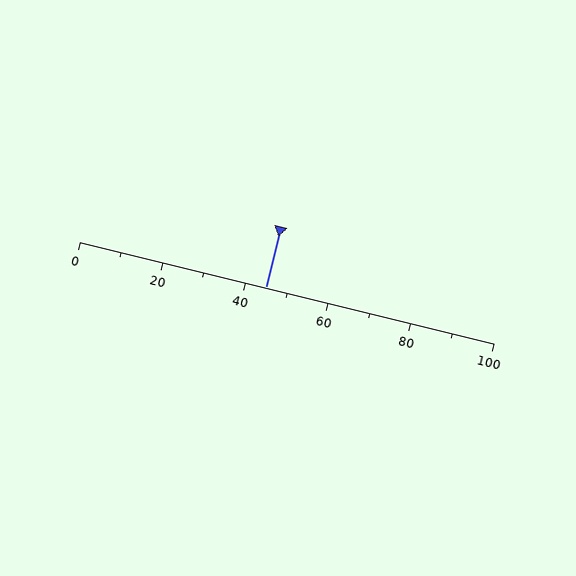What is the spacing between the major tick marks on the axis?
The major ticks are spaced 20 apart.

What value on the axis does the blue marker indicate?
The marker indicates approximately 45.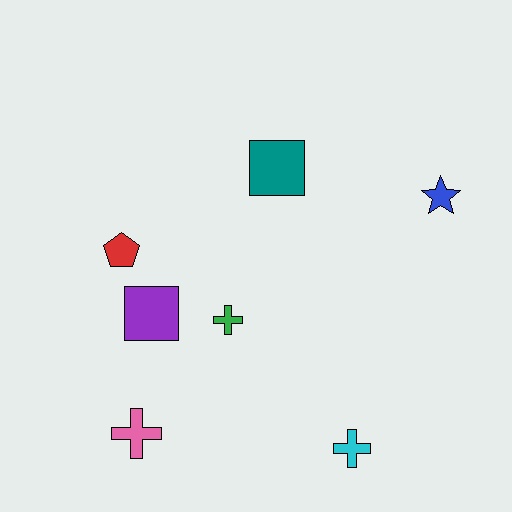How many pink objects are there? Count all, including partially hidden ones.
There is 1 pink object.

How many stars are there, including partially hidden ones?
There is 1 star.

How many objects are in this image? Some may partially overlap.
There are 7 objects.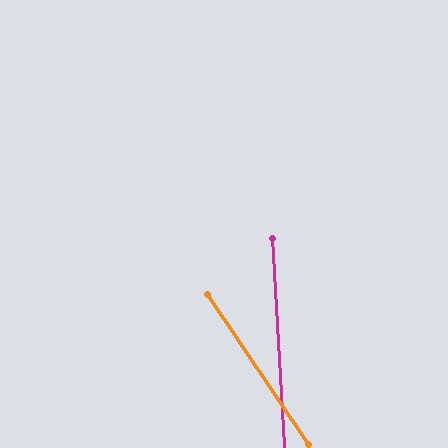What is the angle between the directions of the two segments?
Approximately 31 degrees.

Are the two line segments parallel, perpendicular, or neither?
Neither parallel nor perpendicular — they differ by about 31°.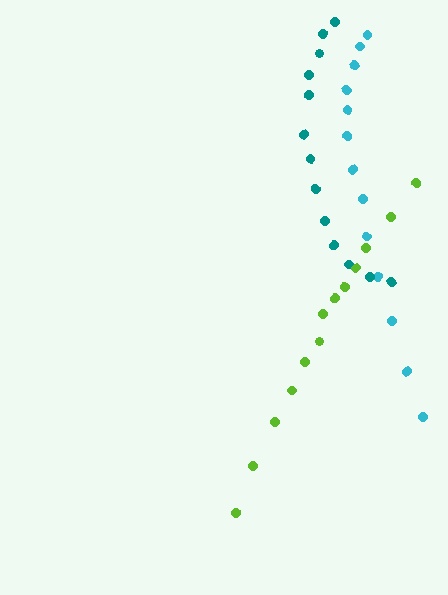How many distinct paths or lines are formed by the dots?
There are 3 distinct paths.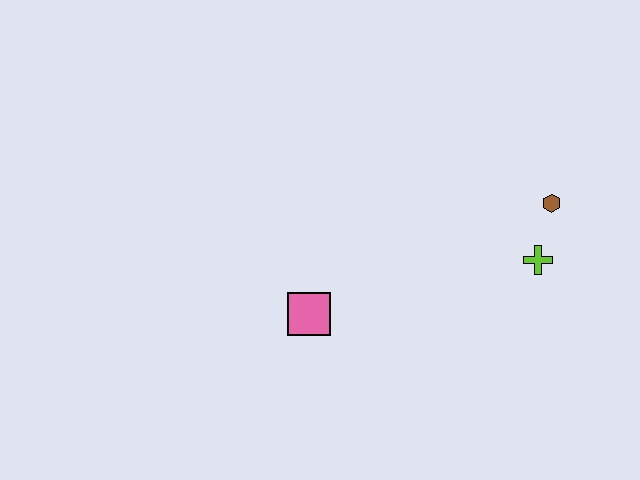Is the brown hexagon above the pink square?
Yes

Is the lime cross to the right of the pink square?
Yes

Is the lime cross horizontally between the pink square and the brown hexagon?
Yes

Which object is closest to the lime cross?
The brown hexagon is closest to the lime cross.